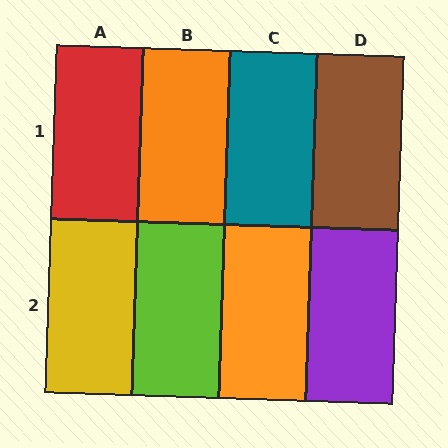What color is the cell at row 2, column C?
Orange.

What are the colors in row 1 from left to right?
Red, orange, teal, brown.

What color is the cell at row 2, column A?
Yellow.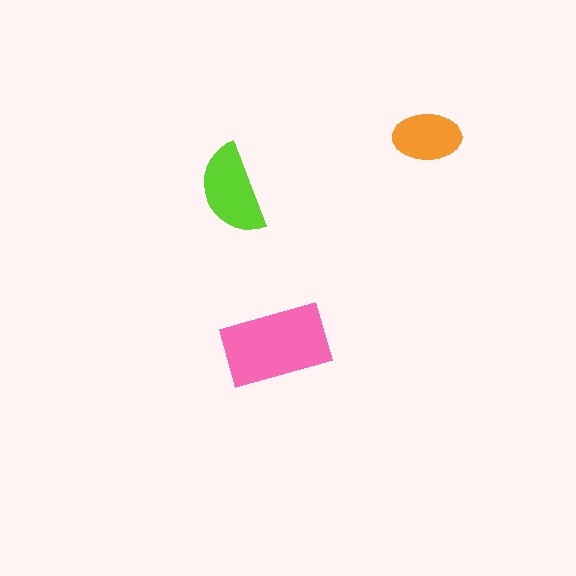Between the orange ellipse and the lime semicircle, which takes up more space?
The lime semicircle.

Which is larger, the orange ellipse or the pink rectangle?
The pink rectangle.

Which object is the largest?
The pink rectangle.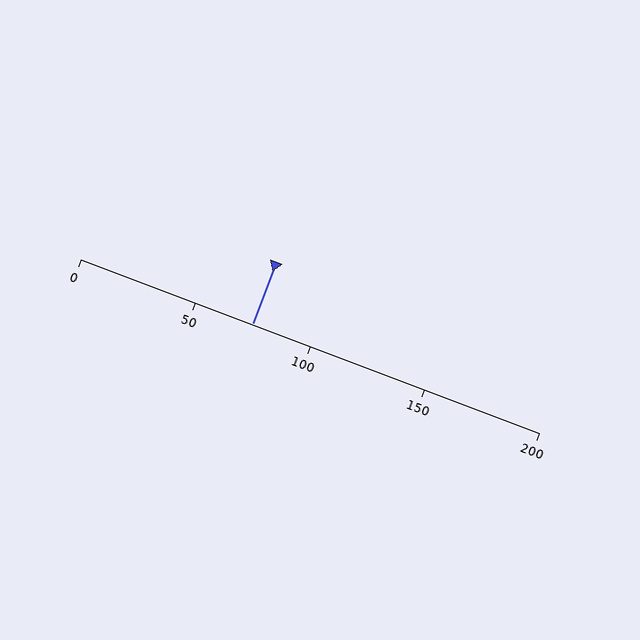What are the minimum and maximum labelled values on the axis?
The axis runs from 0 to 200.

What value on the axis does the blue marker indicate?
The marker indicates approximately 75.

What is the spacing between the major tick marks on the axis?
The major ticks are spaced 50 apart.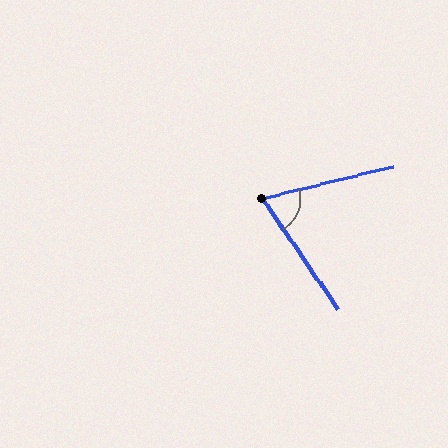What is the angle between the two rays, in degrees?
Approximately 70 degrees.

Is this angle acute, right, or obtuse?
It is acute.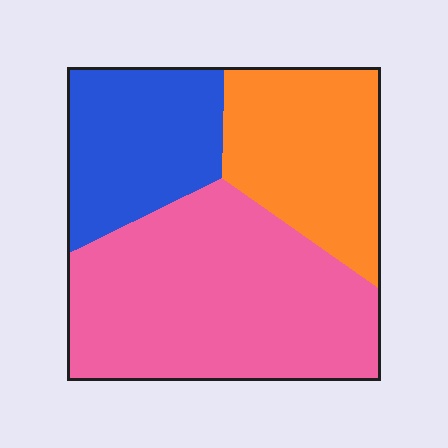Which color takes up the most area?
Pink, at roughly 50%.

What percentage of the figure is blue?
Blue covers about 25% of the figure.